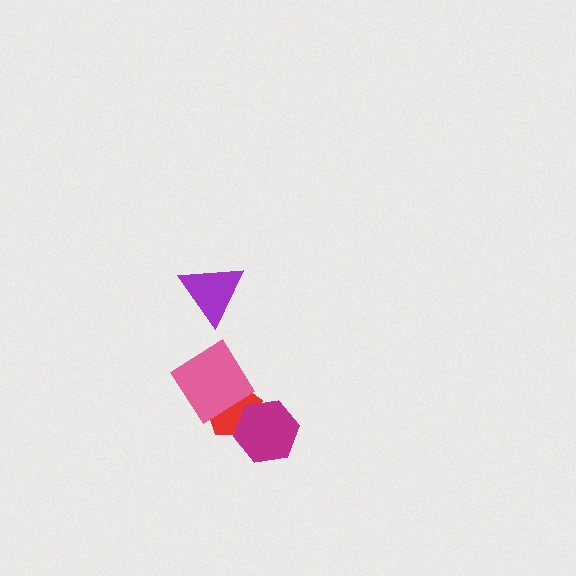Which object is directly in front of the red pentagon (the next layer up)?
The magenta hexagon is directly in front of the red pentagon.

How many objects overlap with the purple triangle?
0 objects overlap with the purple triangle.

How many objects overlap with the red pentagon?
2 objects overlap with the red pentagon.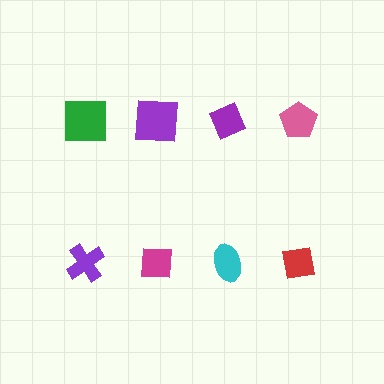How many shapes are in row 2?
4 shapes.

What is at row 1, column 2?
A purple square.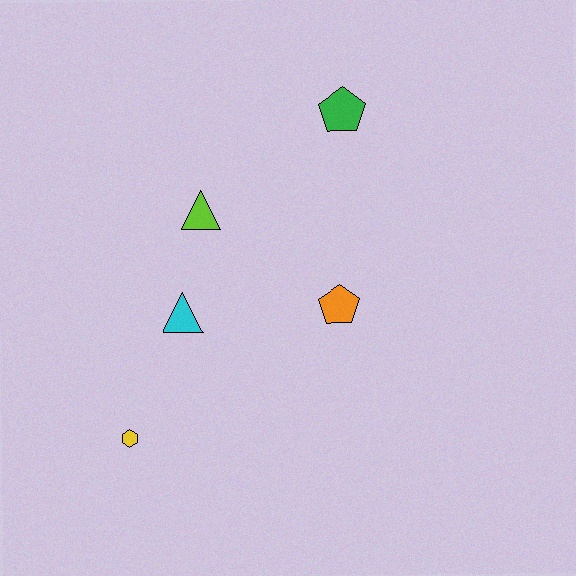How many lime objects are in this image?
There is 1 lime object.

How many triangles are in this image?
There are 2 triangles.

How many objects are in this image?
There are 5 objects.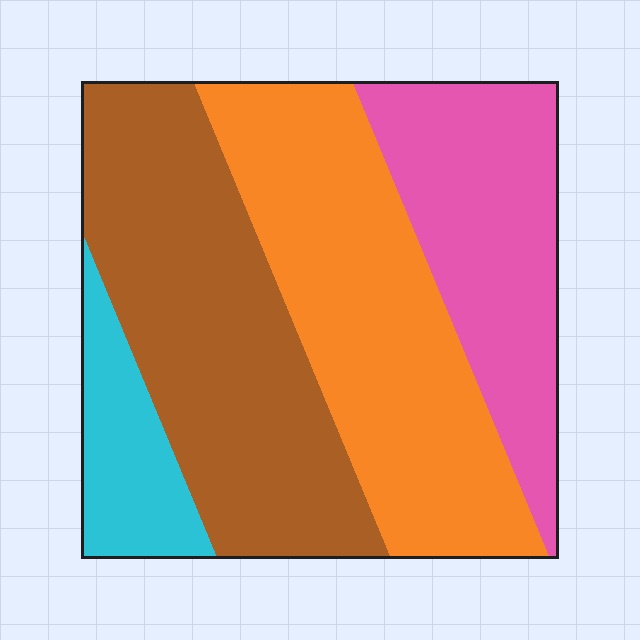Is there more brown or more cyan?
Brown.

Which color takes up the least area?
Cyan, at roughly 10%.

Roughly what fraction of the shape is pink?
Pink takes up about one quarter (1/4) of the shape.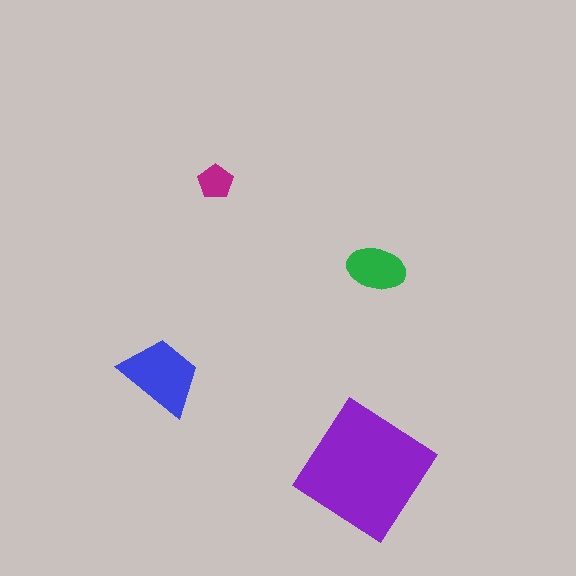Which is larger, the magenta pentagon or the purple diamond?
The purple diamond.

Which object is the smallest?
The magenta pentagon.